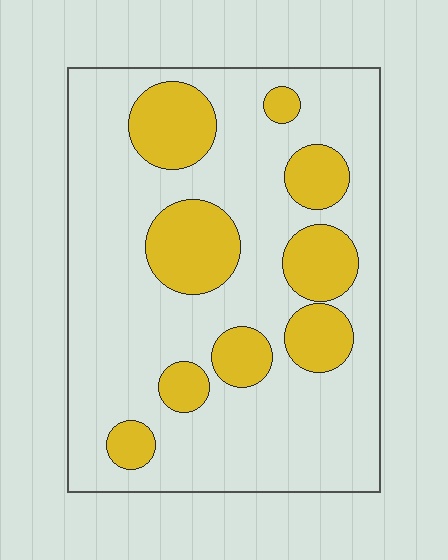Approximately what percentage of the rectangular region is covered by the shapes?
Approximately 25%.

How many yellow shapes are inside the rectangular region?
9.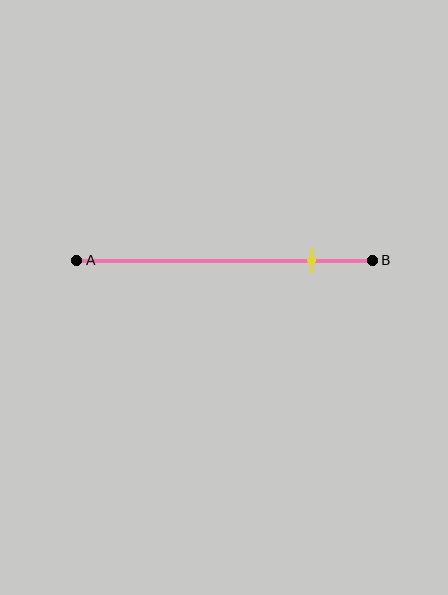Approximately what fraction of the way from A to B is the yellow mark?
The yellow mark is approximately 80% of the way from A to B.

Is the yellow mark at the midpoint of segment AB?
No, the mark is at about 80% from A, not at the 50% midpoint.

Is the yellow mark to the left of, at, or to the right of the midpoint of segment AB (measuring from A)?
The yellow mark is to the right of the midpoint of segment AB.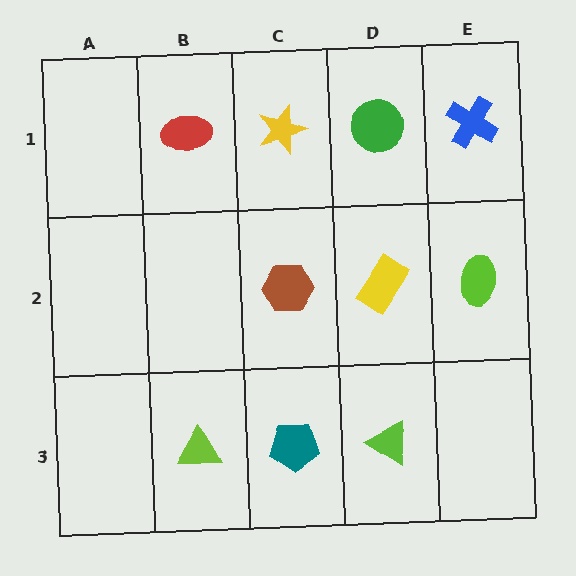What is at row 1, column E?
A blue cross.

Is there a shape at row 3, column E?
No, that cell is empty.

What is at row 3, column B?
A lime triangle.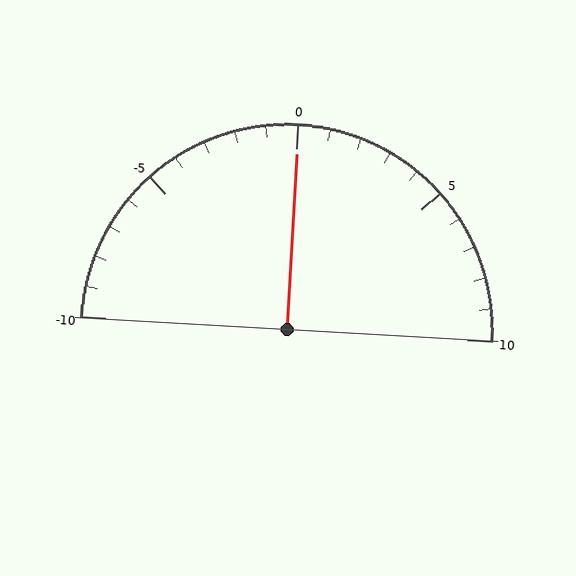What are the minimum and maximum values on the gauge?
The gauge ranges from -10 to 10.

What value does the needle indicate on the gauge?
The needle indicates approximately 0.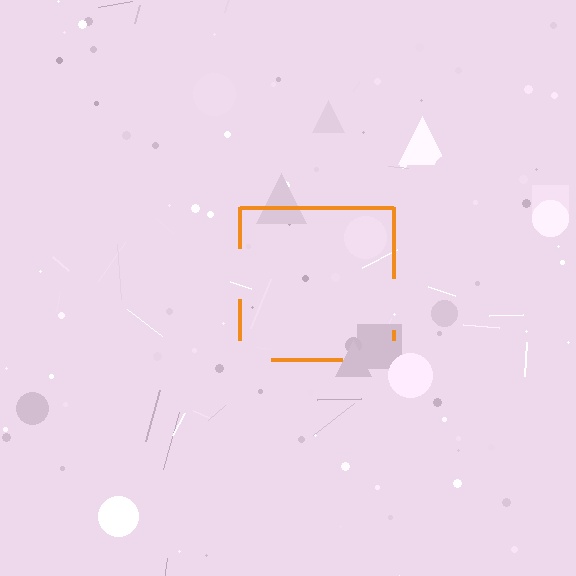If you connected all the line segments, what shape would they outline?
They would outline a square.